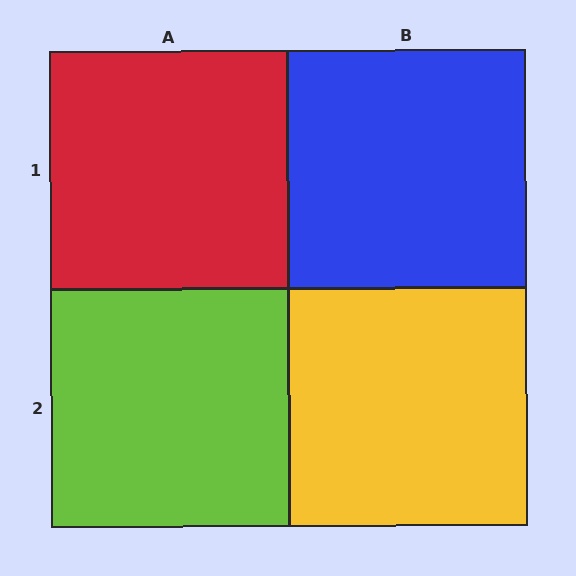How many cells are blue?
1 cell is blue.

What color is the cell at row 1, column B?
Blue.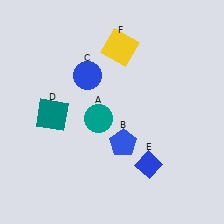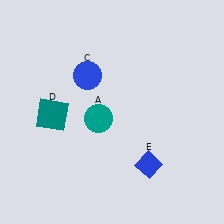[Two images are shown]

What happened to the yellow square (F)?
The yellow square (F) was removed in Image 2. It was in the top-right area of Image 1.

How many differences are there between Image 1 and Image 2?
There are 2 differences between the two images.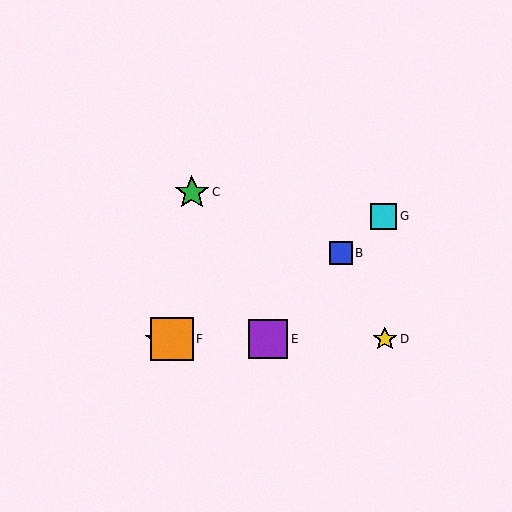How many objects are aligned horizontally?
4 objects (A, D, E, F) are aligned horizontally.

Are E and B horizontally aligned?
No, E is at y≈339 and B is at y≈253.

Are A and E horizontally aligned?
Yes, both are at y≈339.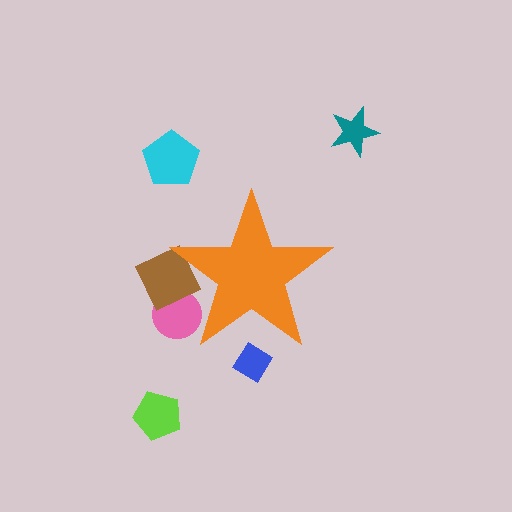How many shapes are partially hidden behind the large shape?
3 shapes are partially hidden.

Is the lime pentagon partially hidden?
No, the lime pentagon is fully visible.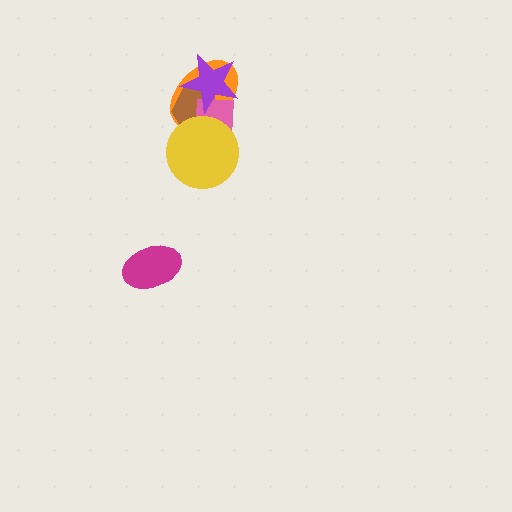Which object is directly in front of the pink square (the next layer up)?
The yellow circle is directly in front of the pink square.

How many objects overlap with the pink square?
4 objects overlap with the pink square.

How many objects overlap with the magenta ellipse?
0 objects overlap with the magenta ellipse.